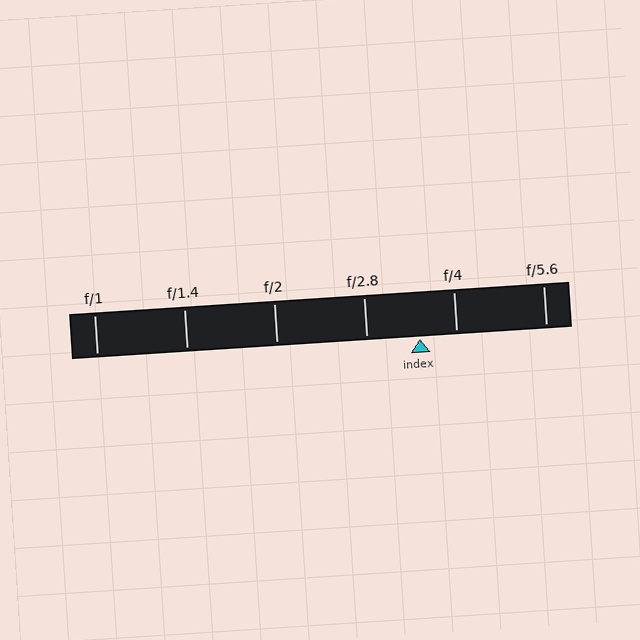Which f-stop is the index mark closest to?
The index mark is closest to f/4.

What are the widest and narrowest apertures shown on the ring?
The widest aperture shown is f/1 and the narrowest is f/5.6.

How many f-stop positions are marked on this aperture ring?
There are 6 f-stop positions marked.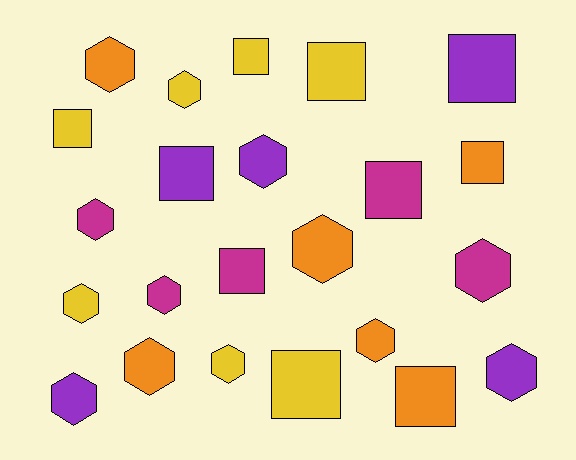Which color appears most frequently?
Yellow, with 7 objects.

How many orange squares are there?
There are 2 orange squares.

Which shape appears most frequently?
Hexagon, with 13 objects.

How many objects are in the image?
There are 23 objects.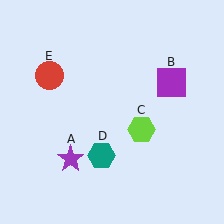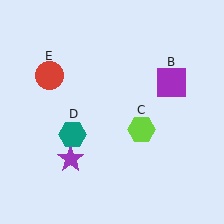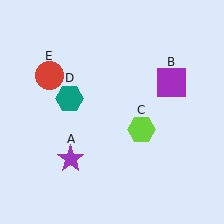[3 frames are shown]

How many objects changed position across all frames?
1 object changed position: teal hexagon (object D).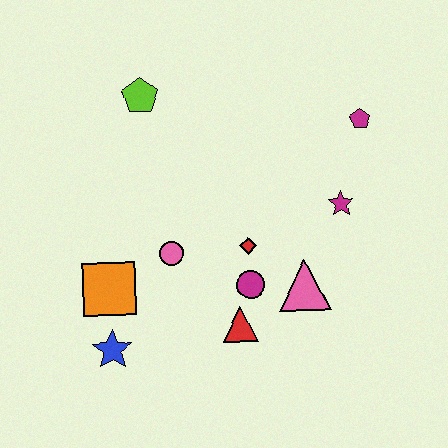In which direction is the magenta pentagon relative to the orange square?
The magenta pentagon is to the right of the orange square.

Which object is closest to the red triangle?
The magenta circle is closest to the red triangle.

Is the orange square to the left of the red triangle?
Yes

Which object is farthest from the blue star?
The magenta pentagon is farthest from the blue star.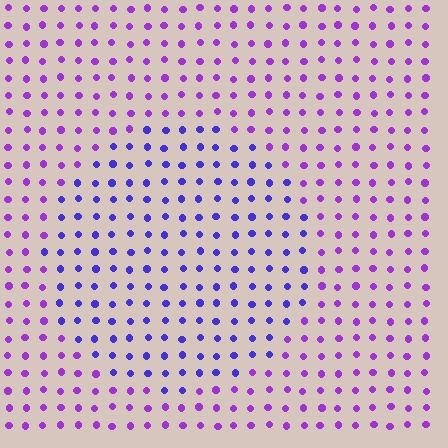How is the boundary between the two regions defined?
The boundary is defined purely by a slight shift in hue (about 35 degrees). Spacing, size, and orientation are identical on both sides.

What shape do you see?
I see a circle.